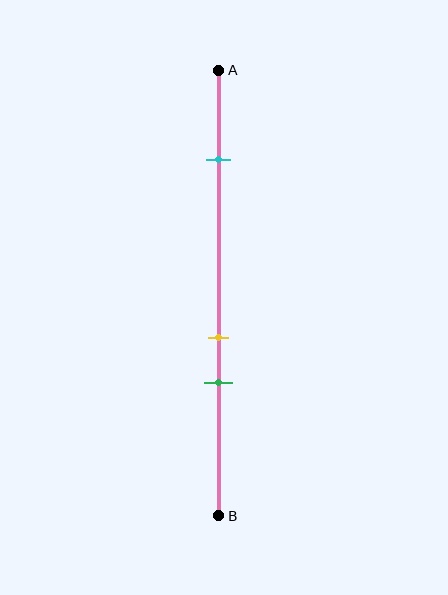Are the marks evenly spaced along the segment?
No, the marks are not evenly spaced.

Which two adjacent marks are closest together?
The yellow and green marks are the closest adjacent pair.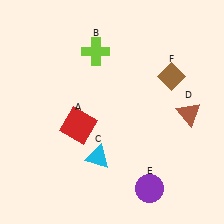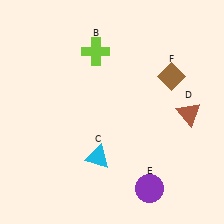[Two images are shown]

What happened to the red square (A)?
The red square (A) was removed in Image 2. It was in the bottom-left area of Image 1.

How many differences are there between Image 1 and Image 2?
There is 1 difference between the two images.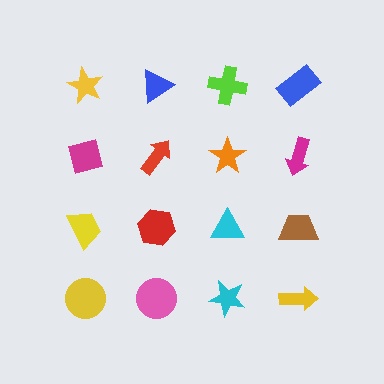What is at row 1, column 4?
A blue rectangle.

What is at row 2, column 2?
A red arrow.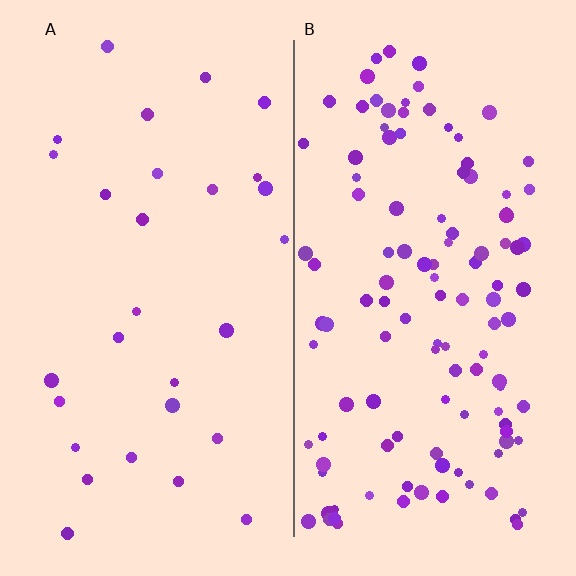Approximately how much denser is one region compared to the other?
Approximately 4.1× — region B over region A.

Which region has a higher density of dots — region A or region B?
B (the right).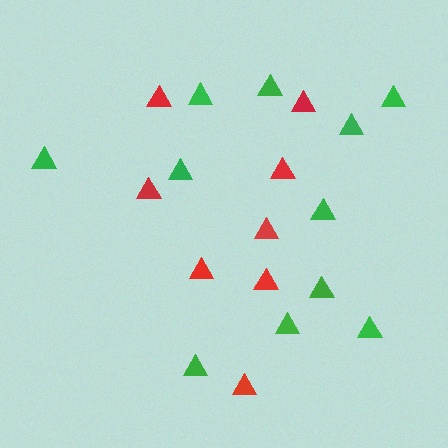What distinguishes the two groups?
There are 2 groups: one group of green triangles (11) and one group of red triangles (8).